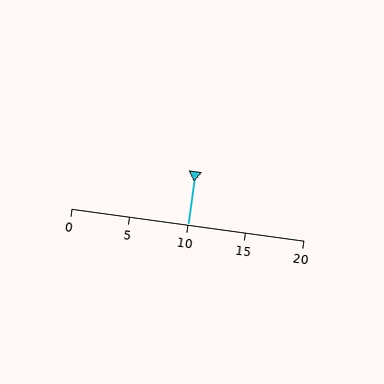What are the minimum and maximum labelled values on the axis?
The axis runs from 0 to 20.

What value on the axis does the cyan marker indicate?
The marker indicates approximately 10.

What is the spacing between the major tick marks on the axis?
The major ticks are spaced 5 apart.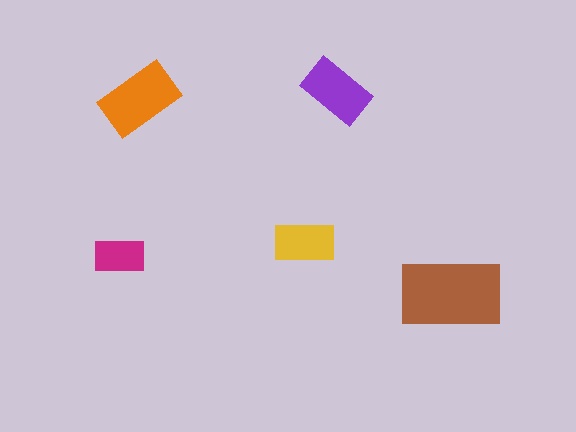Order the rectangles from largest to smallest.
the brown one, the orange one, the purple one, the yellow one, the magenta one.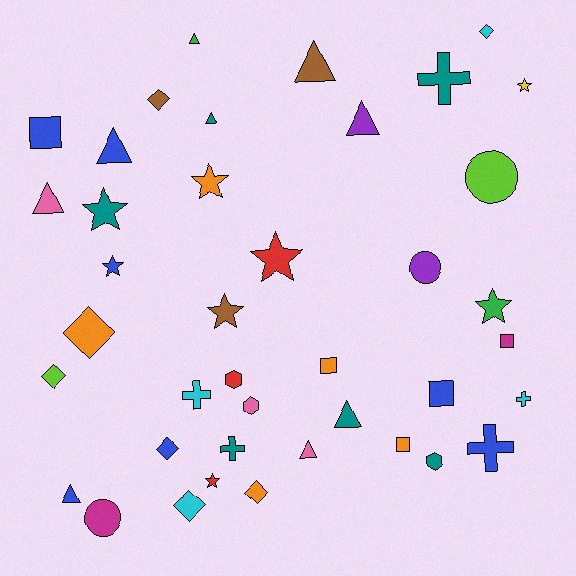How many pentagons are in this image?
There are no pentagons.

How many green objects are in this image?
There are 2 green objects.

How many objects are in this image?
There are 40 objects.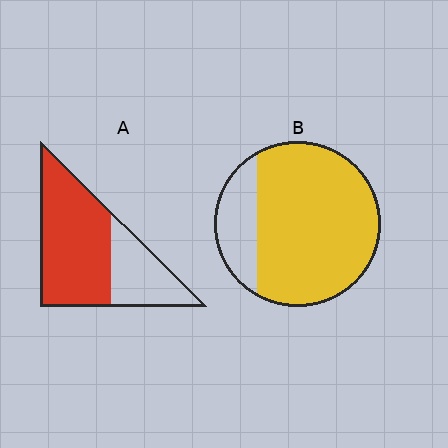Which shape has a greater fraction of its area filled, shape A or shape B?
Shape B.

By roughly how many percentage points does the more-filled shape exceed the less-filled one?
By roughly 15 percentage points (B over A).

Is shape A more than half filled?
Yes.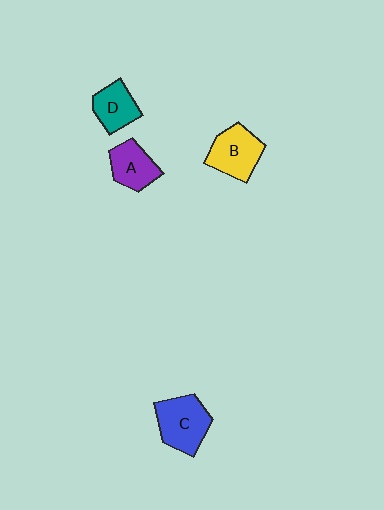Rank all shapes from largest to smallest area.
From largest to smallest: C (blue), B (yellow), A (purple), D (teal).